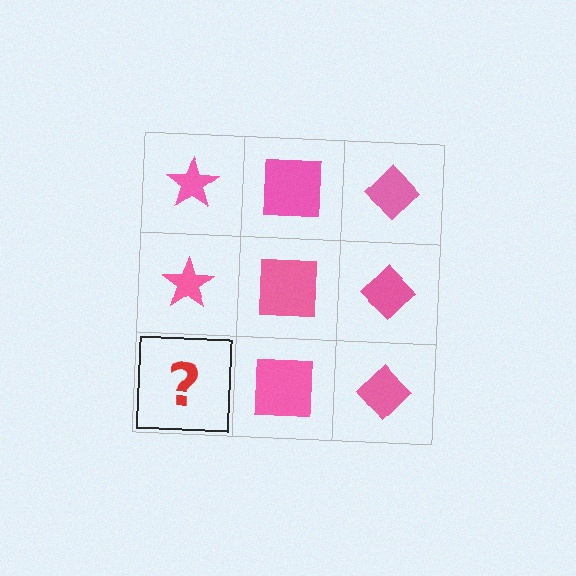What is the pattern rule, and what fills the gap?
The rule is that each column has a consistent shape. The gap should be filled with a pink star.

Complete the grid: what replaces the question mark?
The question mark should be replaced with a pink star.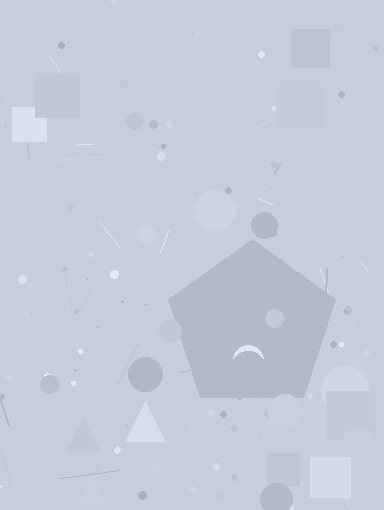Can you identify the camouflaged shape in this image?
The camouflaged shape is a pentagon.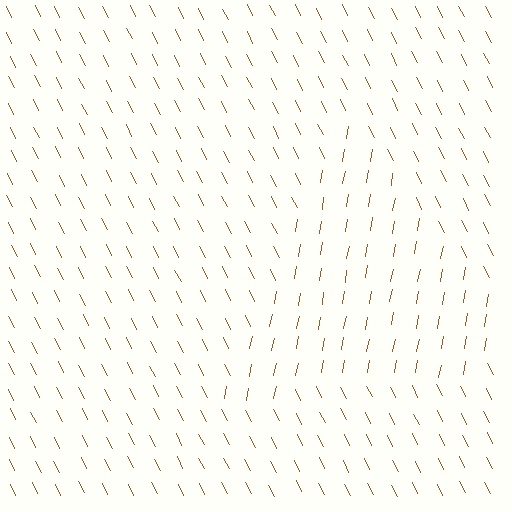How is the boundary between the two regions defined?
The boundary is defined purely by a change in line orientation (approximately 37 degrees difference). All lines are the same color and thickness.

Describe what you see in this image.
The image is filled with small brown line segments. A triangle region in the image has lines oriented differently from the surrounding lines, creating a visible texture boundary.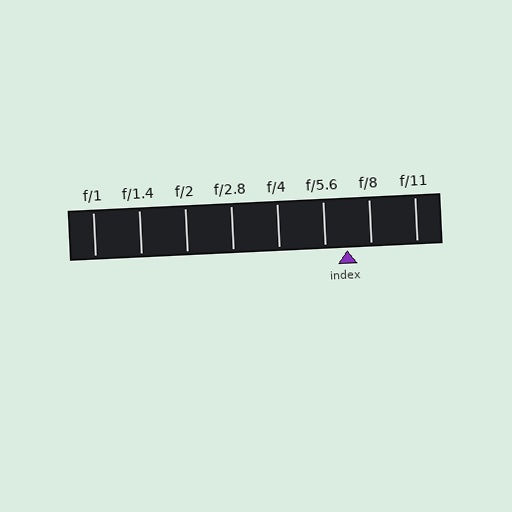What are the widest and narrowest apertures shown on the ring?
The widest aperture shown is f/1 and the narrowest is f/11.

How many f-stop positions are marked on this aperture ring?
There are 8 f-stop positions marked.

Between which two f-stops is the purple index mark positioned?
The index mark is between f/5.6 and f/8.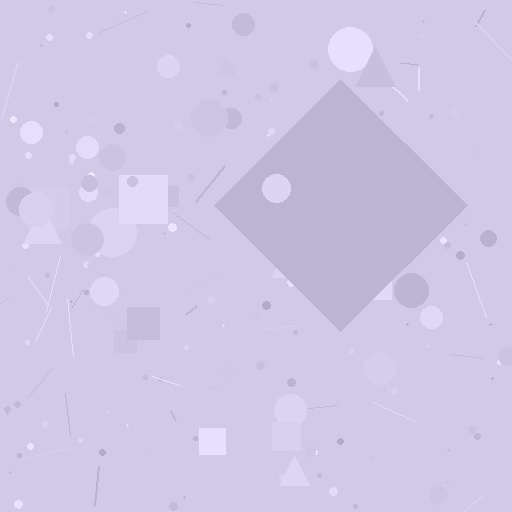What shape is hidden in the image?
A diamond is hidden in the image.